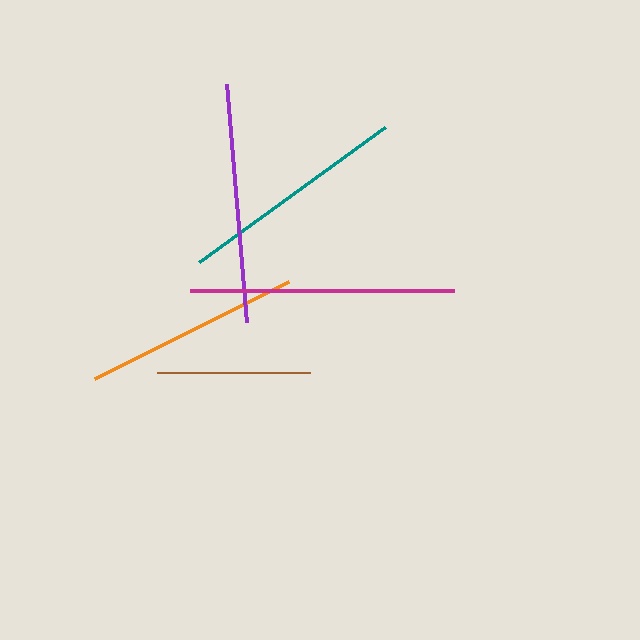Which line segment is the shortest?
The brown line is the shortest at approximately 153 pixels.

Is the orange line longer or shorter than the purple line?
The purple line is longer than the orange line.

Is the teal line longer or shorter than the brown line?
The teal line is longer than the brown line.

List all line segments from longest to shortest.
From longest to shortest: magenta, purple, teal, orange, brown.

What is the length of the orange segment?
The orange segment is approximately 217 pixels long.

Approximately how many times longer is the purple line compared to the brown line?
The purple line is approximately 1.6 times the length of the brown line.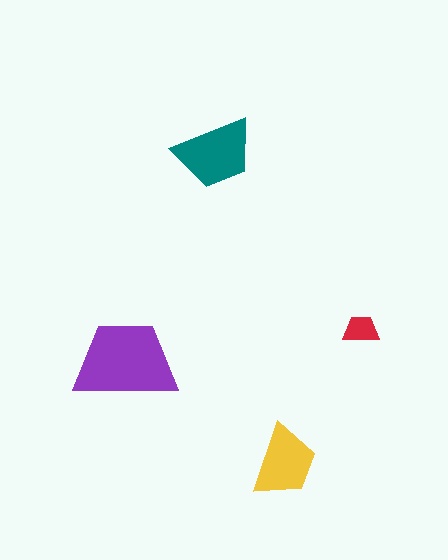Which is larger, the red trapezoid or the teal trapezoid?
The teal one.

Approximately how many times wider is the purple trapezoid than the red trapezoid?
About 3 times wider.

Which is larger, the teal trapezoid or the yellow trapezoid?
The teal one.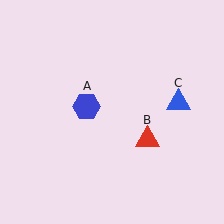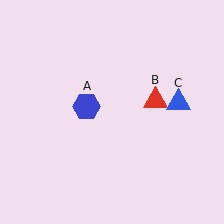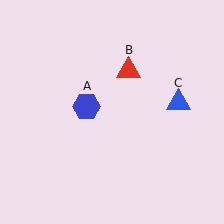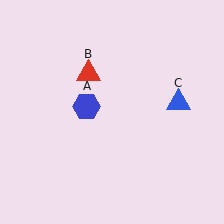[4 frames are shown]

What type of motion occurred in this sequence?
The red triangle (object B) rotated counterclockwise around the center of the scene.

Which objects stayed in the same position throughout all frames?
Blue hexagon (object A) and blue triangle (object C) remained stationary.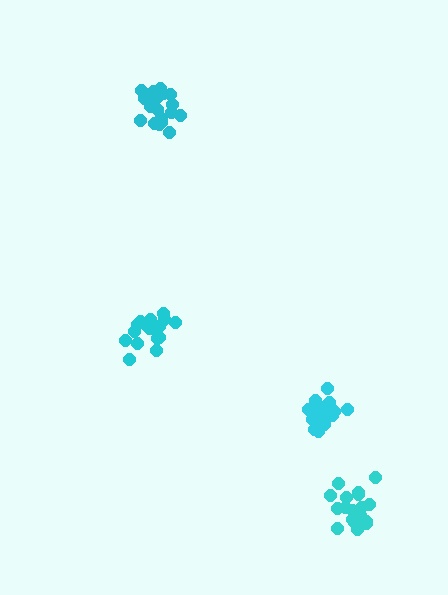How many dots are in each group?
Group 1: 20 dots, Group 2: 19 dots, Group 3: 20 dots, Group 4: 20 dots (79 total).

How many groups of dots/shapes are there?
There are 4 groups.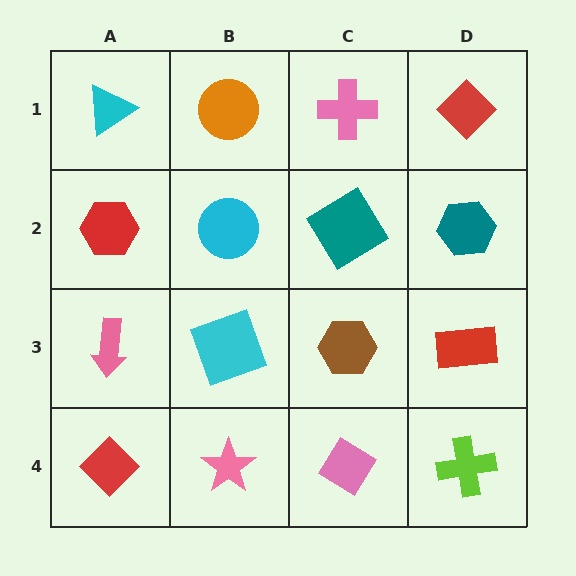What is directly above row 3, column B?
A cyan circle.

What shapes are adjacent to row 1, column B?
A cyan circle (row 2, column B), a cyan triangle (row 1, column A), a pink cross (row 1, column C).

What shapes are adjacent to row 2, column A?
A cyan triangle (row 1, column A), a pink arrow (row 3, column A), a cyan circle (row 2, column B).